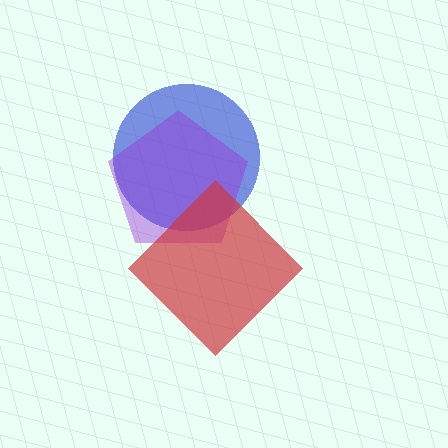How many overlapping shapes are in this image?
There are 3 overlapping shapes in the image.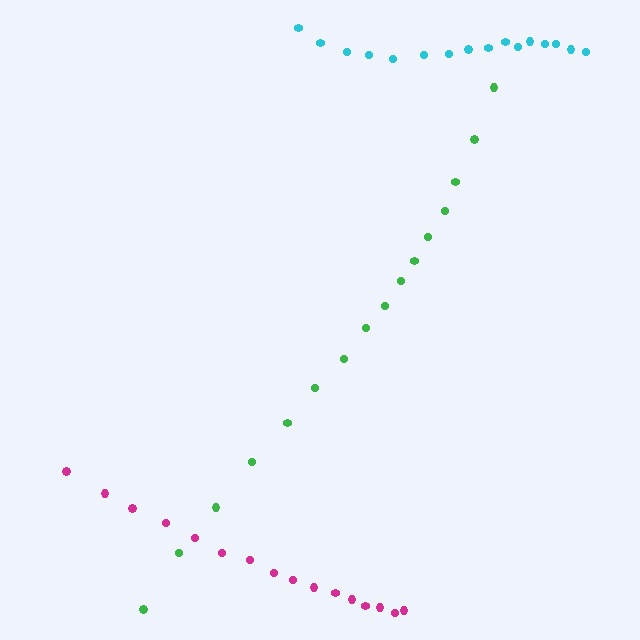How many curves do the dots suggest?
There are 3 distinct paths.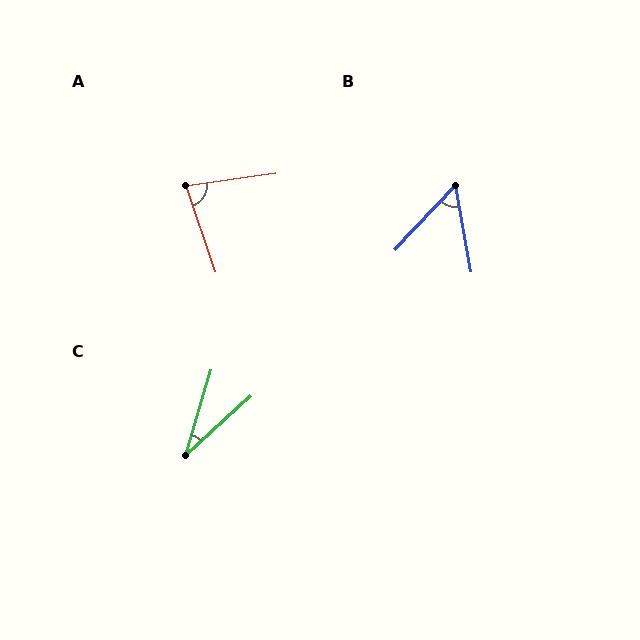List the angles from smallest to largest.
C (32°), B (54°), A (79°).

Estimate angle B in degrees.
Approximately 54 degrees.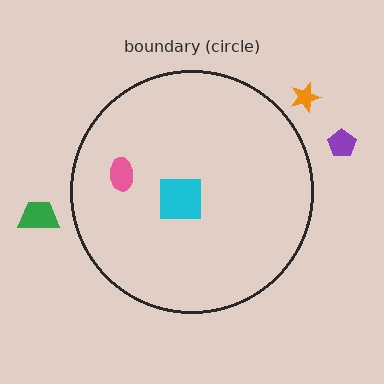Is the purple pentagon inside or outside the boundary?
Outside.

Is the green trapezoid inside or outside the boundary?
Outside.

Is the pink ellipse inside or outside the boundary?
Inside.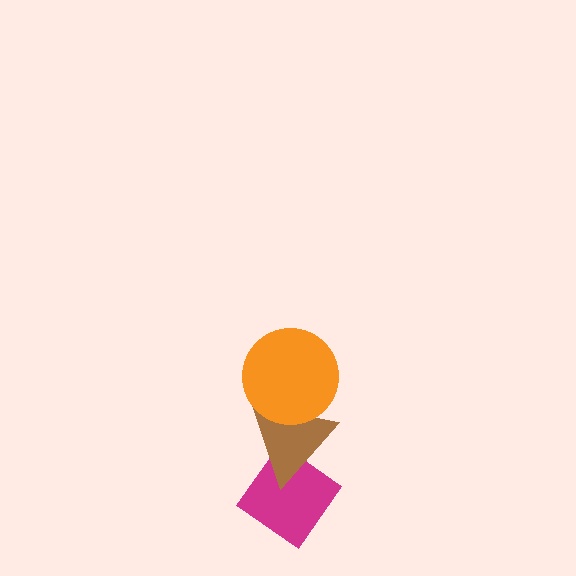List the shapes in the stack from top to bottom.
From top to bottom: the orange circle, the brown triangle, the magenta diamond.